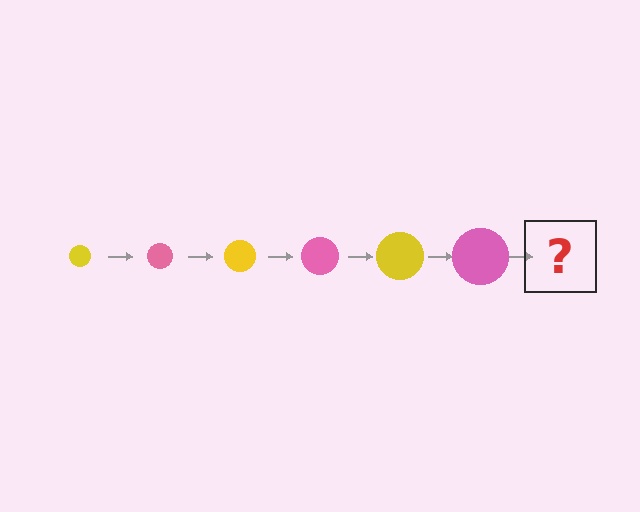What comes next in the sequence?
The next element should be a yellow circle, larger than the previous one.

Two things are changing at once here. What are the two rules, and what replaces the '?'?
The two rules are that the circle grows larger each step and the color cycles through yellow and pink. The '?' should be a yellow circle, larger than the previous one.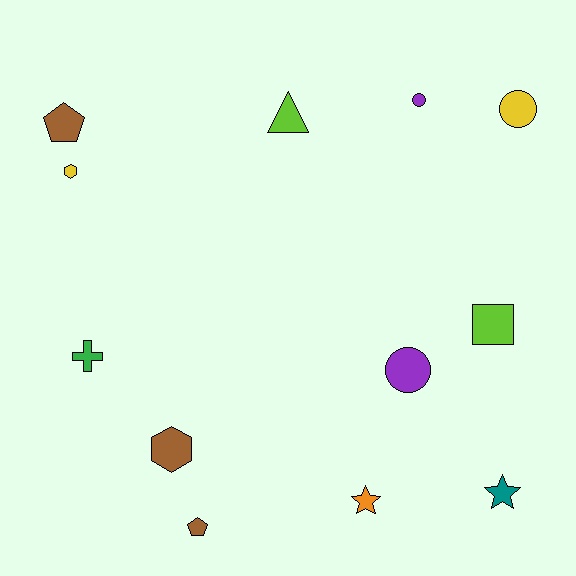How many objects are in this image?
There are 12 objects.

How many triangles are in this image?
There is 1 triangle.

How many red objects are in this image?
There are no red objects.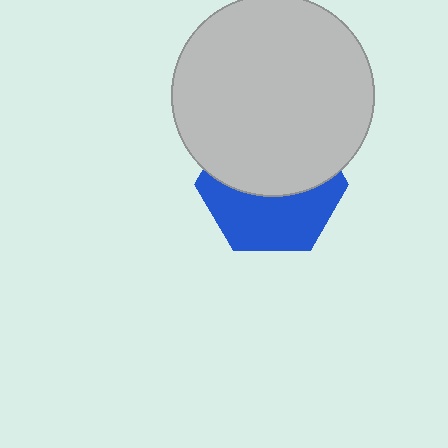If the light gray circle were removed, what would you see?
You would see the complete blue hexagon.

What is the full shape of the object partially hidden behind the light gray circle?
The partially hidden object is a blue hexagon.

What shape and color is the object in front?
The object in front is a light gray circle.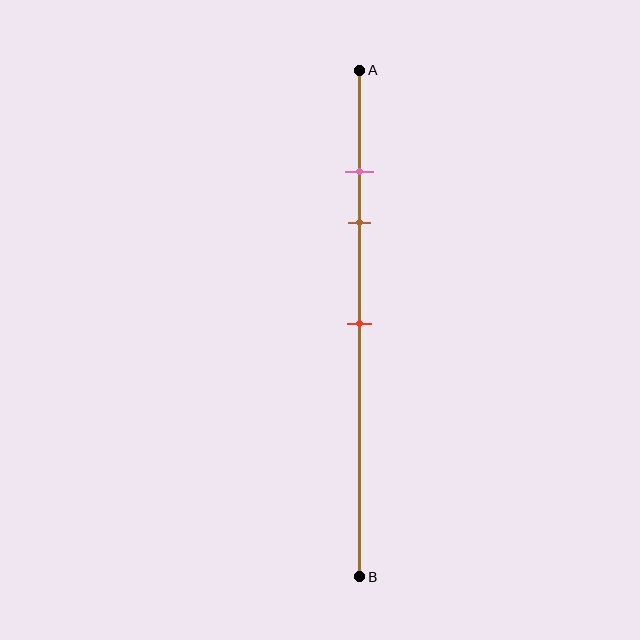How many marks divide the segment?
There are 3 marks dividing the segment.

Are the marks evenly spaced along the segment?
No, the marks are not evenly spaced.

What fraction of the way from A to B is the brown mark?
The brown mark is approximately 30% (0.3) of the way from A to B.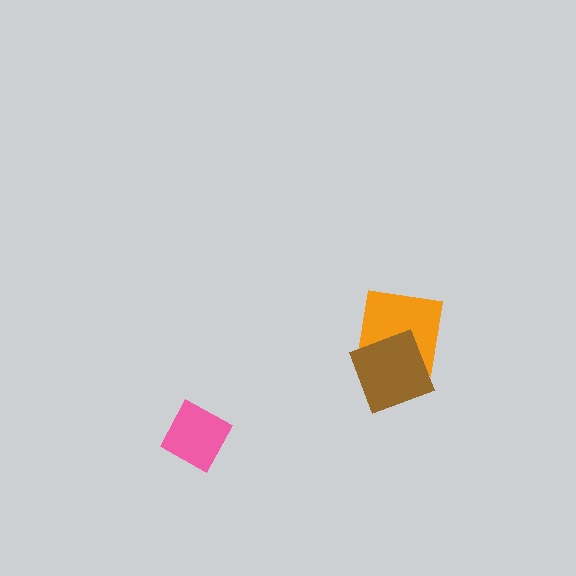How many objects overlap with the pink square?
0 objects overlap with the pink square.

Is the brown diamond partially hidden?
No, no other shape covers it.